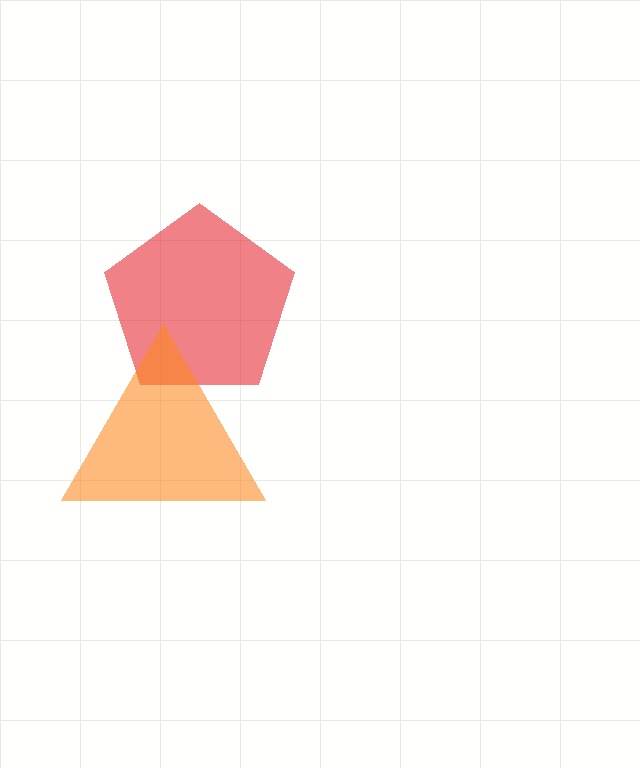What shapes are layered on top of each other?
The layered shapes are: a red pentagon, an orange triangle.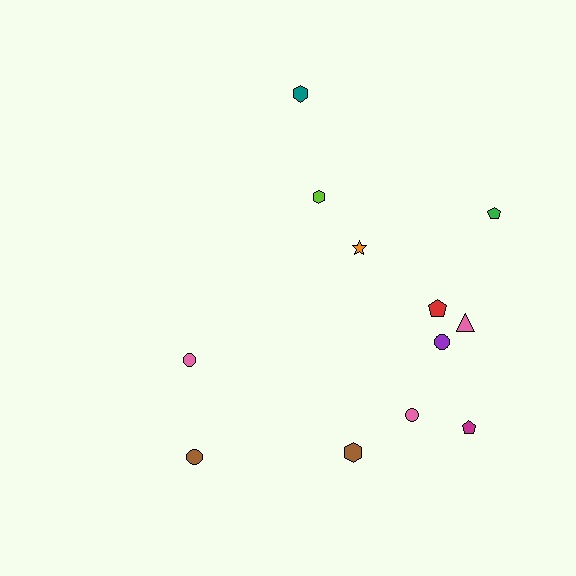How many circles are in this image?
There are 4 circles.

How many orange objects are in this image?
There is 1 orange object.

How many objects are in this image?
There are 12 objects.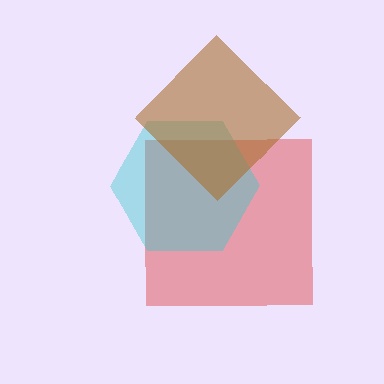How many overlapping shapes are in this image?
There are 3 overlapping shapes in the image.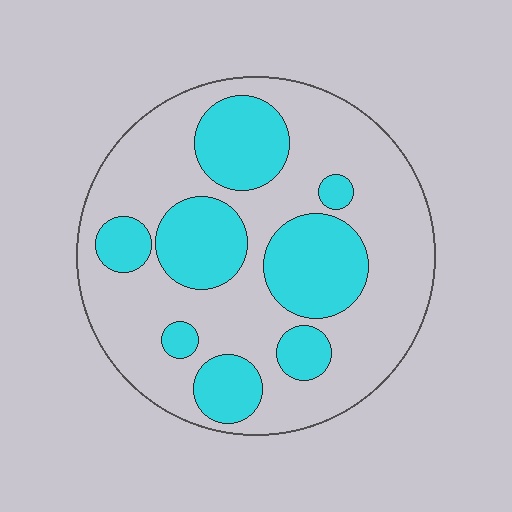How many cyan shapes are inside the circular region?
8.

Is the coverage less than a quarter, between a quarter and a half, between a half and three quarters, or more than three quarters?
Between a quarter and a half.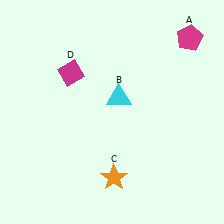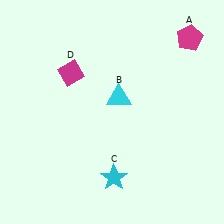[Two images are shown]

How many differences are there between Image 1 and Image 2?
There is 1 difference between the two images.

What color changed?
The star (C) changed from orange in Image 1 to cyan in Image 2.